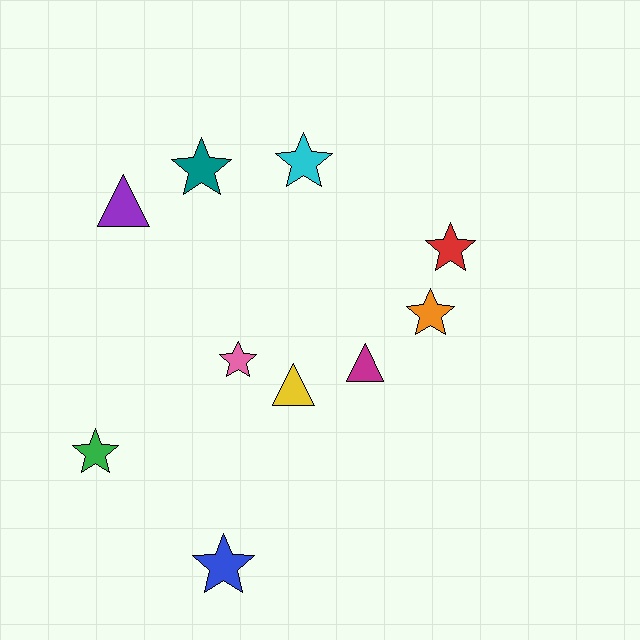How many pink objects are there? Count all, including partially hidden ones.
There is 1 pink object.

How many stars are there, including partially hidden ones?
There are 7 stars.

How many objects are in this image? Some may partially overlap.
There are 10 objects.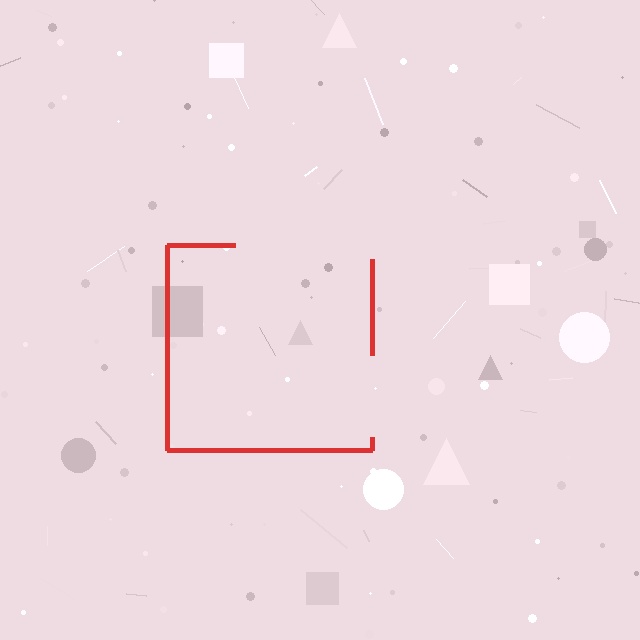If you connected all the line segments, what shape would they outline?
They would outline a square.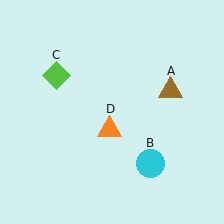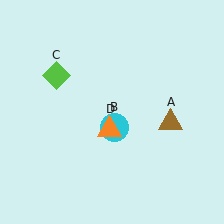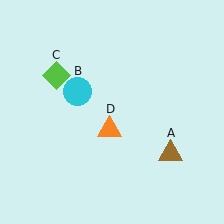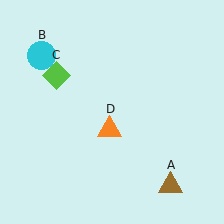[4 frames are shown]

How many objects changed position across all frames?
2 objects changed position: brown triangle (object A), cyan circle (object B).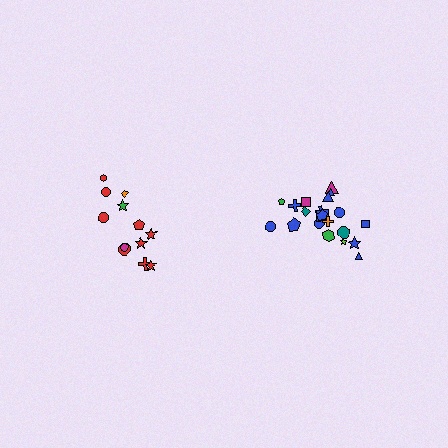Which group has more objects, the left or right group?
The right group.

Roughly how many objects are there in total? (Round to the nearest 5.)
Roughly 35 objects in total.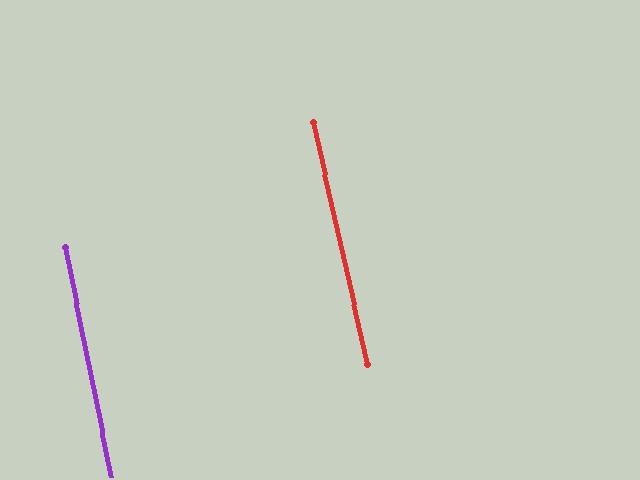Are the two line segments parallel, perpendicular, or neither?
Parallel — their directions differ by only 1.2°.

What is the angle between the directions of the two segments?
Approximately 1 degree.